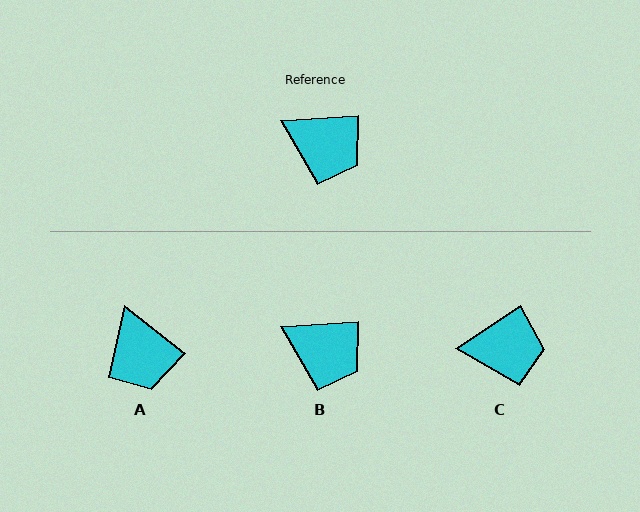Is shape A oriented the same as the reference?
No, it is off by about 42 degrees.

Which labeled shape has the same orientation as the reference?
B.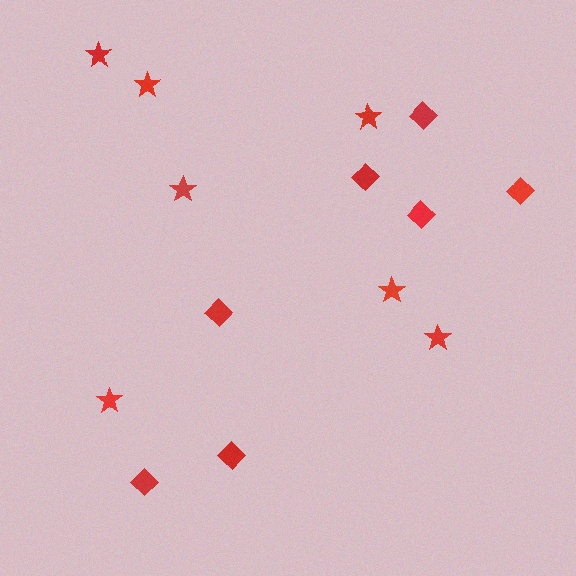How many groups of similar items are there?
There are 2 groups: one group of stars (7) and one group of diamonds (7).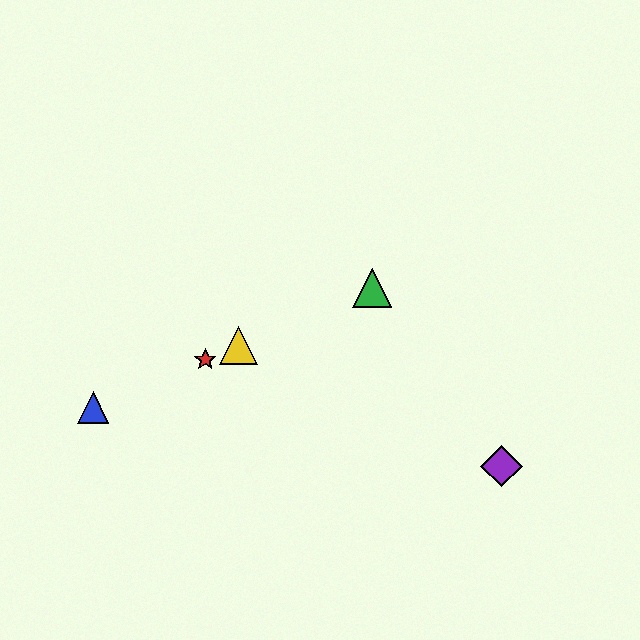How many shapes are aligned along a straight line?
4 shapes (the red star, the blue triangle, the green triangle, the yellow triangle) are aligned along a straight line.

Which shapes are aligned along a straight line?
The red star, the blue triangle, the green triangle, the yellow triangle are aligned along a straight line.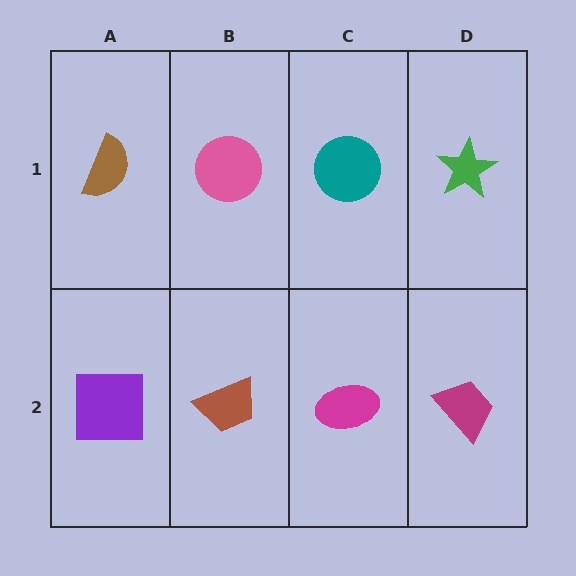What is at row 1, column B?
A pink circle.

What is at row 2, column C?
A magenta ellipse.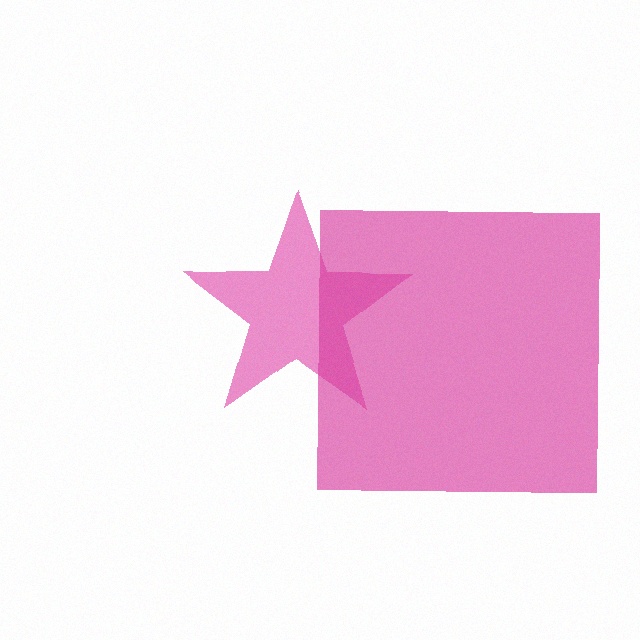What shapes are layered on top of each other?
The layered shapes are: a pink star, a magenta square.